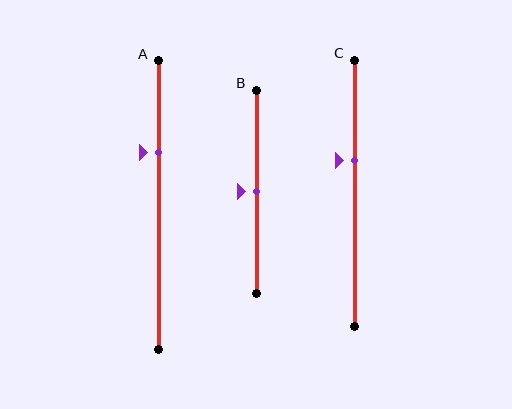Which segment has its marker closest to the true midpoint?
Segment B has its marker closest to the true midpoint.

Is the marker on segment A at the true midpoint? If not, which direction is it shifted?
No, the marker on segment A is shifted upward by about 18% of the segment length.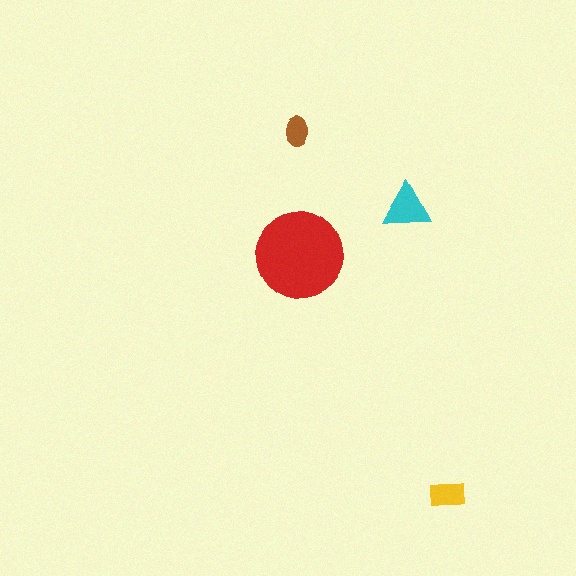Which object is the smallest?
The brown ellipse.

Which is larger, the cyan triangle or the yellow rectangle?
The cyan triangle.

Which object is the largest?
The red circle.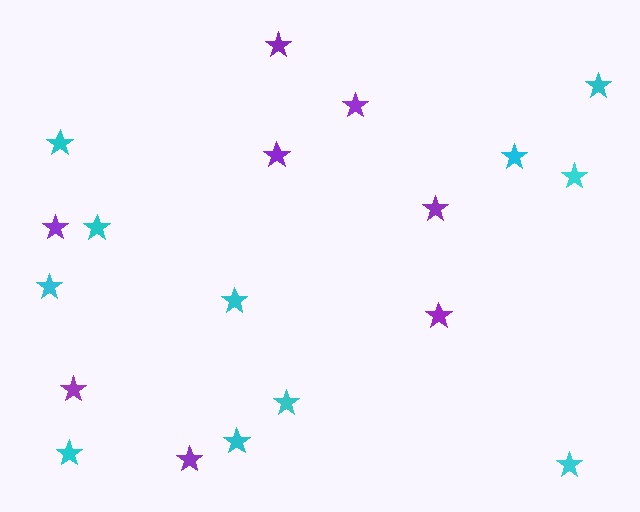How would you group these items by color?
There are 2 groups: one group of cyan stars (11) and one group of purple stars (8).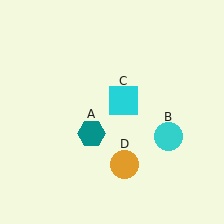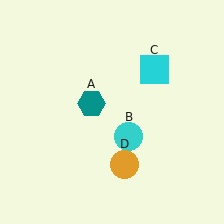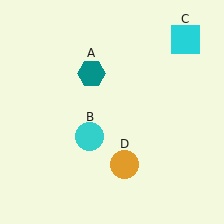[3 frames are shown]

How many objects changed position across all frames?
3 objects changed position: teal hexagon (object A), cyan circle (object B), cyan square (object C).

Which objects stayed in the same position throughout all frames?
Orange circle (object D) remained stationary.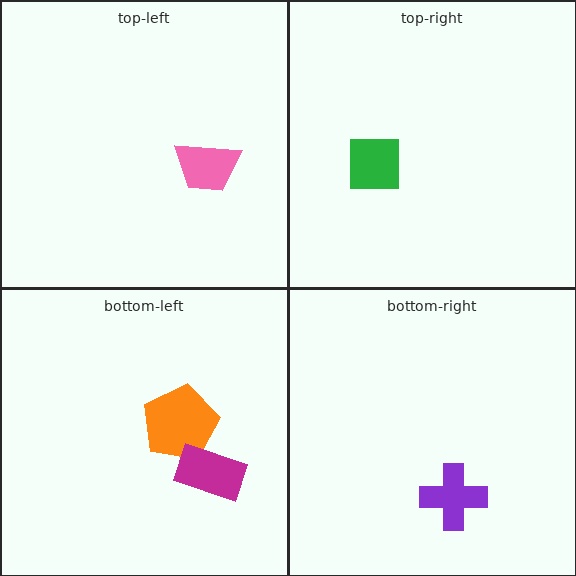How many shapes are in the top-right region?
1.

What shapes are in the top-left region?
The pink trapezoid.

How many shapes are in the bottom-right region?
1.